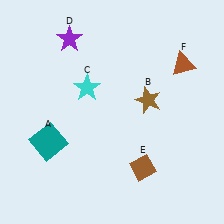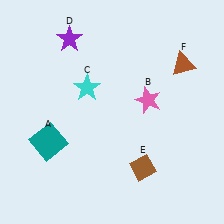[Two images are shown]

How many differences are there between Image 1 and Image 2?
There is 1 difference between the two images.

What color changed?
The star (B) changed from brown in Image 1 to pink in Image 2.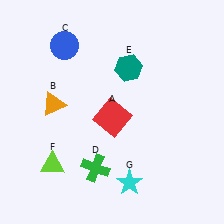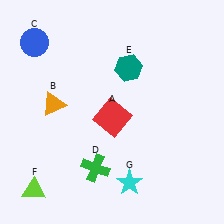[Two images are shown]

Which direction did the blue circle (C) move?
The blue circle (C) moved left.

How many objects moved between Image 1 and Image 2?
2 objects moved between the two images.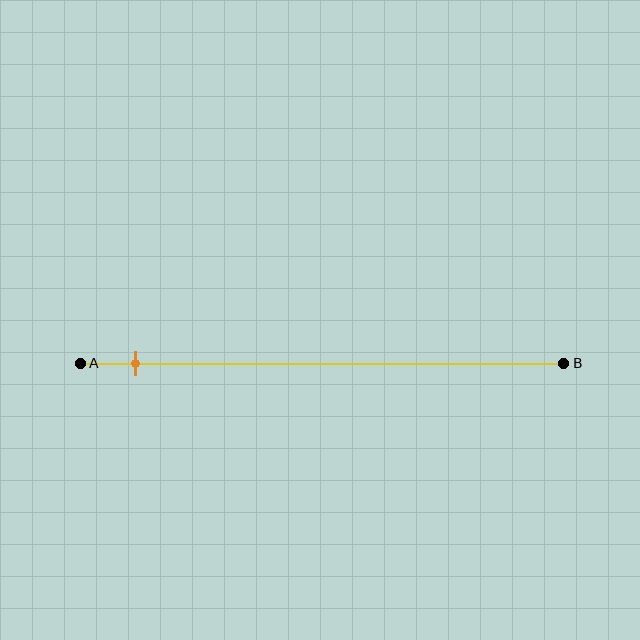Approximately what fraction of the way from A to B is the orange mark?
The orange mark is approximately 10% of the way from A to B.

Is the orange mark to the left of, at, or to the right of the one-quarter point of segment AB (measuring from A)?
The orange mark is to the left of the one-quarter point of segment AB.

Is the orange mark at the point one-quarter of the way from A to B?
No, the mark is at about 10% from A, not at the 25% one-quarter point.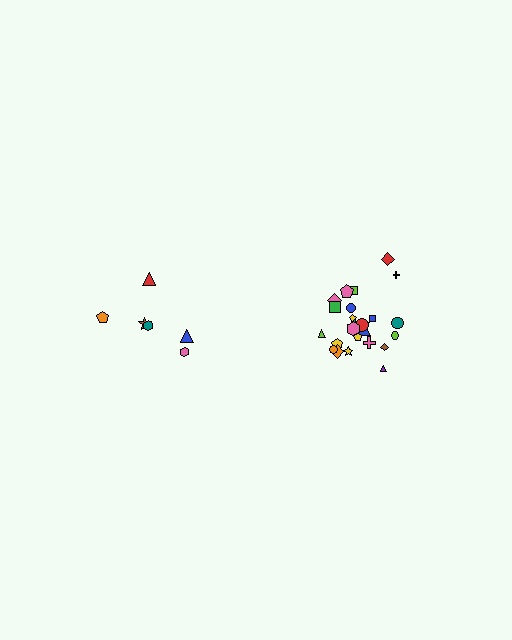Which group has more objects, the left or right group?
The right group.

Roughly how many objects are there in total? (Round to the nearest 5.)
Roughly 30 objects in total.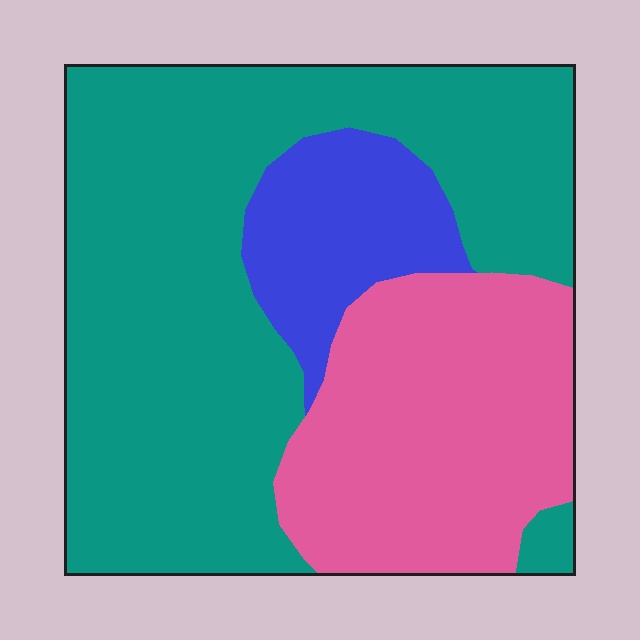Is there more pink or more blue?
Pink.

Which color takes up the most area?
Teal, at roughly 60%.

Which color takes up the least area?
Blue, at roughly 15%.